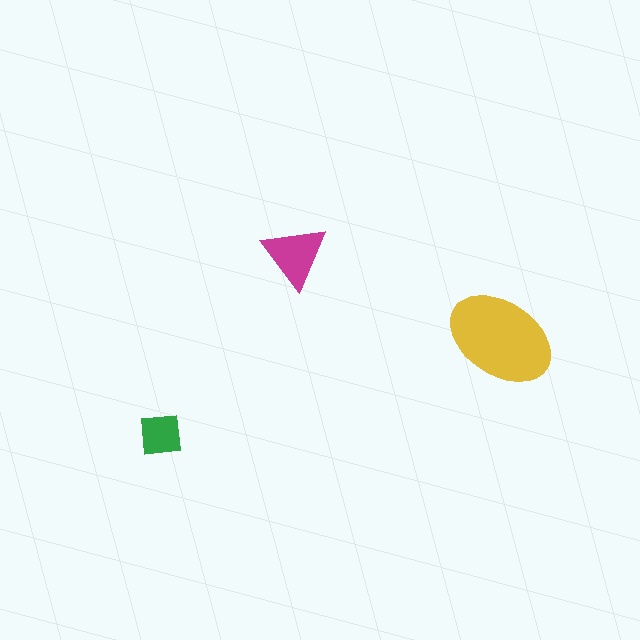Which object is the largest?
The yellow ellipse.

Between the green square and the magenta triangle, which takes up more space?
The magenta triangle.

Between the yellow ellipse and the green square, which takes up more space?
The yellow ellipse.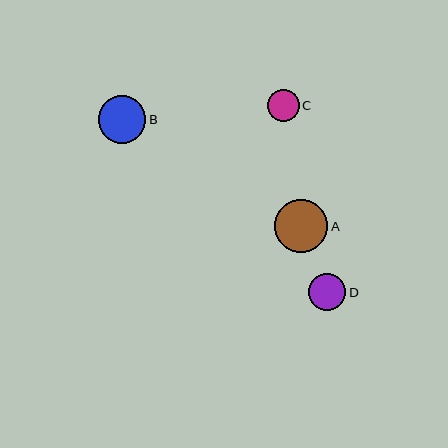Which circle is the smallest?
Circle C is the smallest with a size of approximately 32 pixels.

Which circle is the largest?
Circle A is the largest with a size of approximately 53 pixels.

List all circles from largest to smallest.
From largest to smallest: A, B, D, C.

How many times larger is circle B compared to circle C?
Circle B is approximately 1.5 times the size of circle C.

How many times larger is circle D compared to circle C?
Circle D is approximately 1.2 times the size of circle C.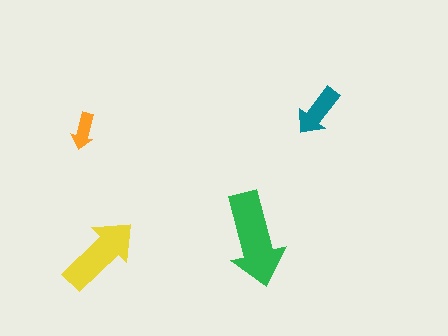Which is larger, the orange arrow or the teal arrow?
The teal one.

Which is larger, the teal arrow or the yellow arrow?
The yellow one.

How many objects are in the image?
There are 4 objects in the image.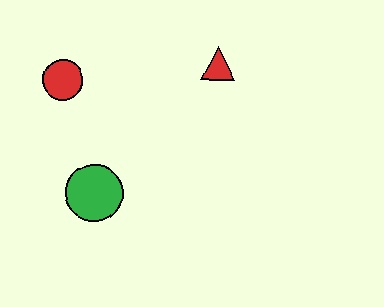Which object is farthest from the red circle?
The red triangle is farthest from the red circle.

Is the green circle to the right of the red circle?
Yes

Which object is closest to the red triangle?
The red circle is closest to the red triangle.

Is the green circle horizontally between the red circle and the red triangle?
Yes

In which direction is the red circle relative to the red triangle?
The red circle is to the left of the red triangle.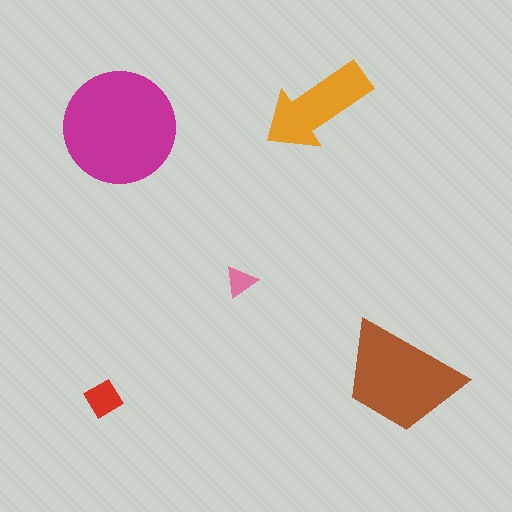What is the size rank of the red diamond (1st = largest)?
4th.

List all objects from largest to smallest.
The magenta circle, the brown trapezoid, the orange arrow, the red diamond, the pink triangle.